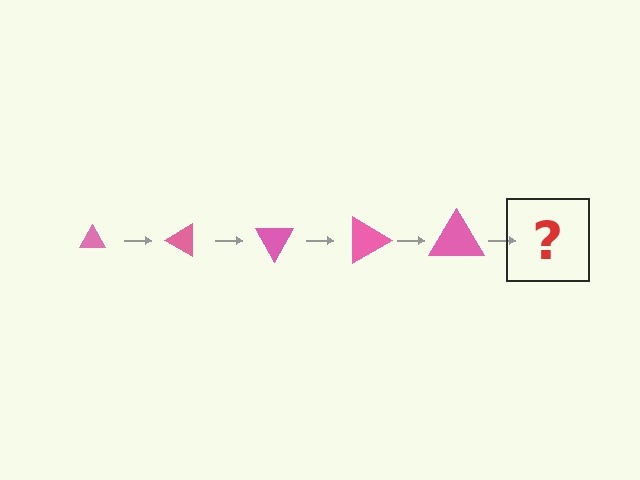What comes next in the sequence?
The next element should be a triangle, larger than the previous one and rotated 150 degrees from the start.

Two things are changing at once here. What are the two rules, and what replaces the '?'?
The two rules are that the triangle grows larger each step and it rotates 30 degrees each step. The '?' should be a triangle, larger than the previous one and rotated 150 degrees from the start.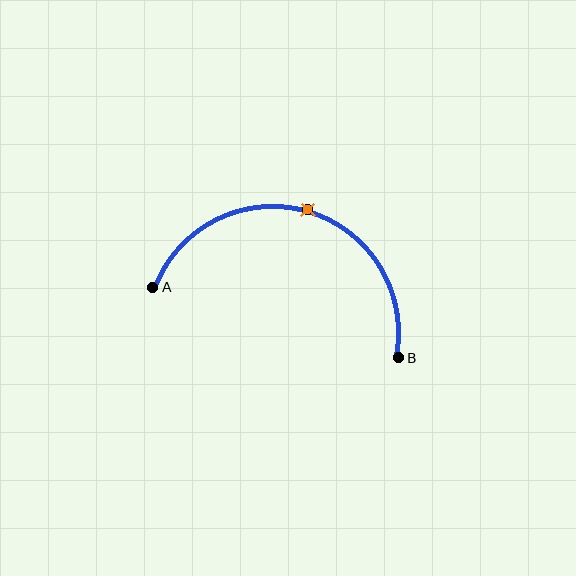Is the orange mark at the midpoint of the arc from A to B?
Yes. The orange mark lies on the arc at equal arc-length from both A and B — it is the arc midpoint.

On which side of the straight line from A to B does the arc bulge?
The arc bulges above the straight line connecting A and B.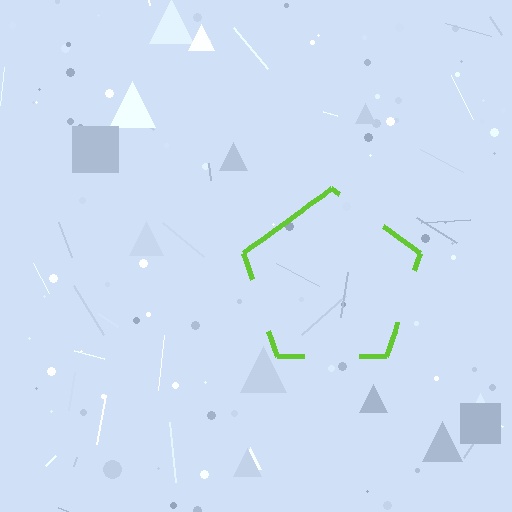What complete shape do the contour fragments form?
The contour fragments form a pentagon.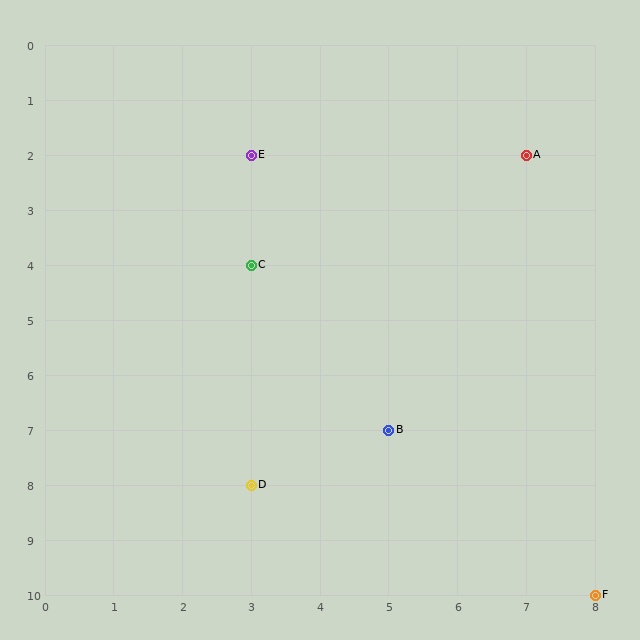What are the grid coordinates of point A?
Point A is at grid coordinates (7, 2).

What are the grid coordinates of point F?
Point F is at grid coordinates (8, 10).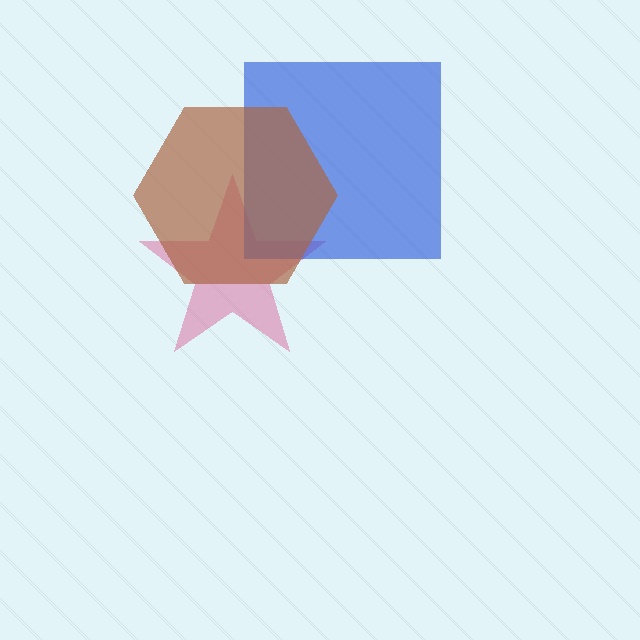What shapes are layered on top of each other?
The layered shapes are: a pink star, a blue square, a brown hexagon.